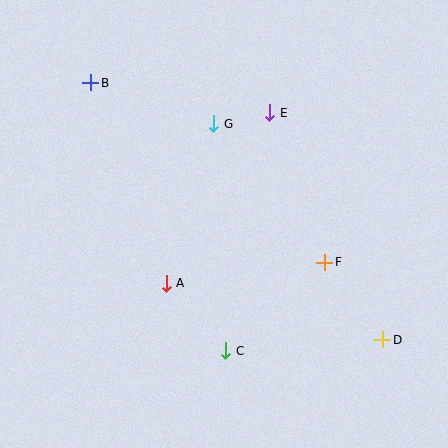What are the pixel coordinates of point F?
Point F is at (325, 262).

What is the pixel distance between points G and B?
The distance between G and B is 130 pixels.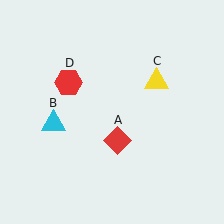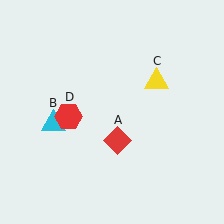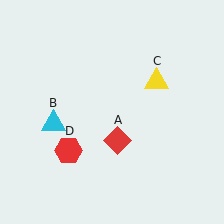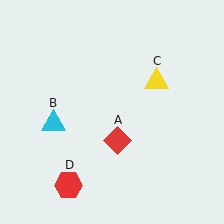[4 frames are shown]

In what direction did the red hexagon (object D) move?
The red hexagon (object D) moved down.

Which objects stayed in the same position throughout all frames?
Red diamond (object A) and cyan triangle (object B) and yellow triangle (object C) remained stationary.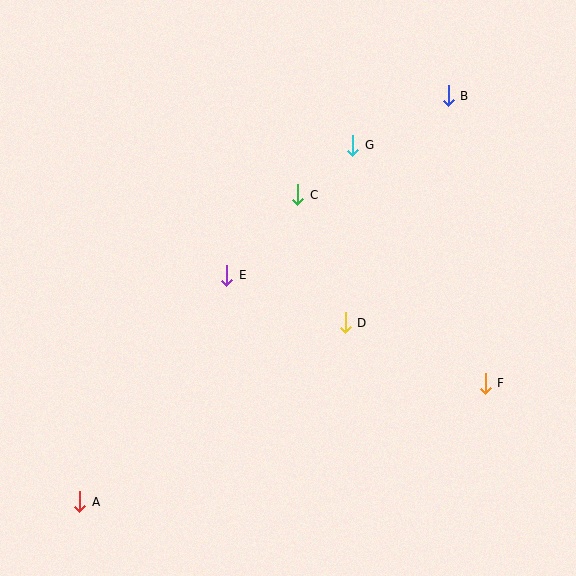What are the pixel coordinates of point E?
Point E is at (227, 275).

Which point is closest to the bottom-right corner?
Point F is closest to the bottom-right corner.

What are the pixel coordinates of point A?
Point A is at (80, 502).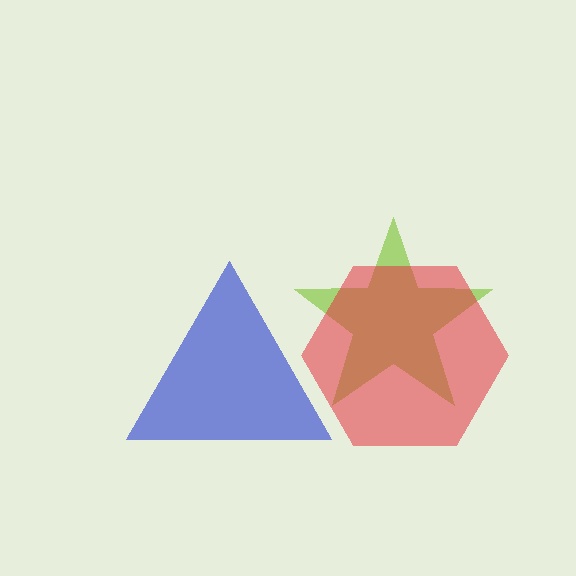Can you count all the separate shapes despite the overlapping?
Yes, there are 3 separate shapes.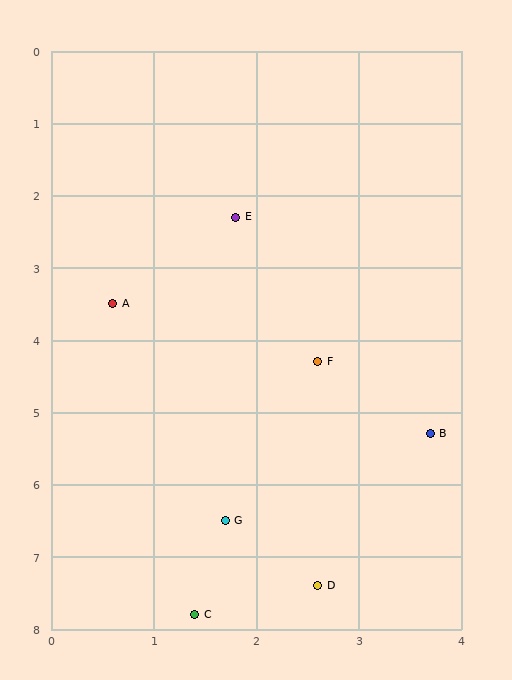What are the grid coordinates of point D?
Point D is at approximately (2.6, 7.4).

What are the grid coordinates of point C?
Point C is at approximately (1.4, 7.8).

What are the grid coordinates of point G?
Point G is at approximately (1.7, 6.5).